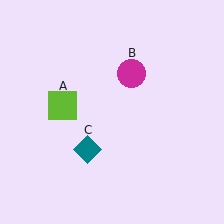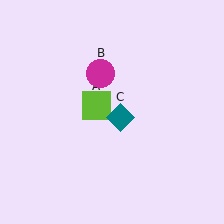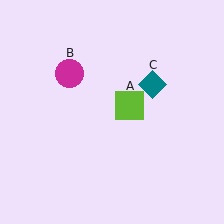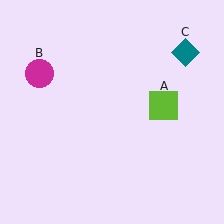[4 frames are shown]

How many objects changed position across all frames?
3 objects changed position: lime square (object A), magenta circle (object B), teal diamond (object C).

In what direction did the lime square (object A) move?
The lime square (object A) moved right.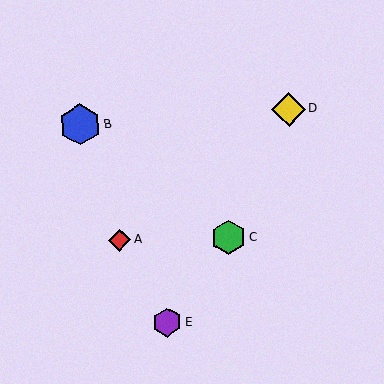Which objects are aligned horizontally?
Objects A, C are aligned horizontally.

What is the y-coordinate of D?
Object D is at y≈109.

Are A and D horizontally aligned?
No, A is at y≈240 and D is at y≈109.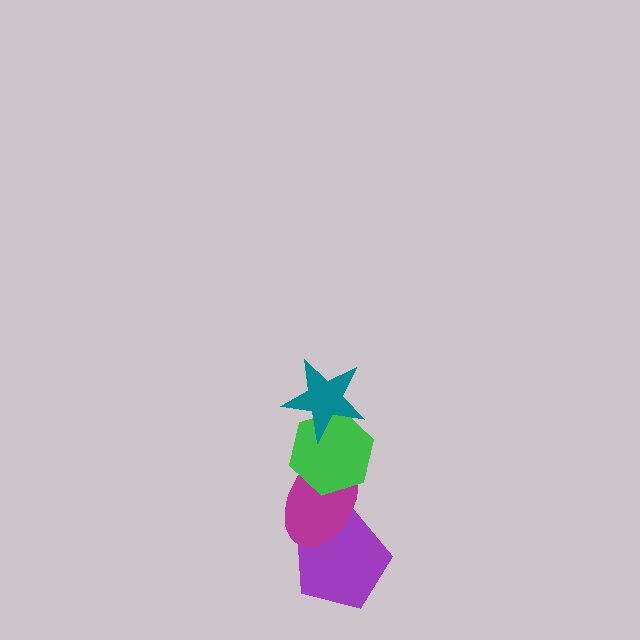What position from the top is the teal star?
The teal star is 1st from the top.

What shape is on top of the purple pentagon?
The magenta ellipse is on top of the purple pentagon.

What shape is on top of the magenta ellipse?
The green hexagon is on top of the magenta ellipse.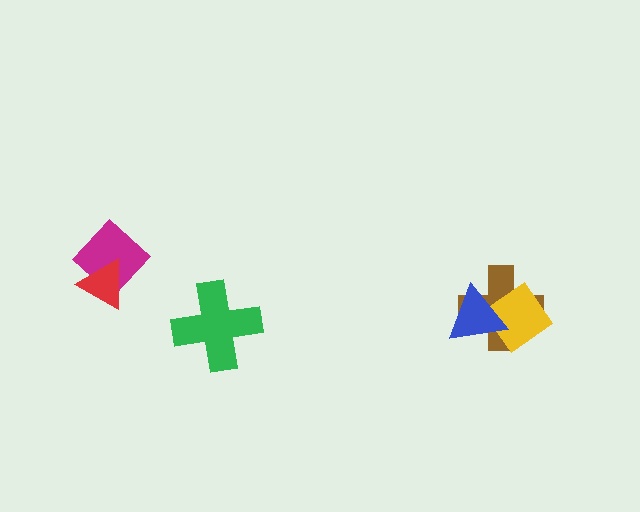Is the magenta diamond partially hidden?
Yes, it is partially covered by another shape.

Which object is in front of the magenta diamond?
The red triangle is in front of the magenta diamond.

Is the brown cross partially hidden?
Yes, it is partially covered by another shape.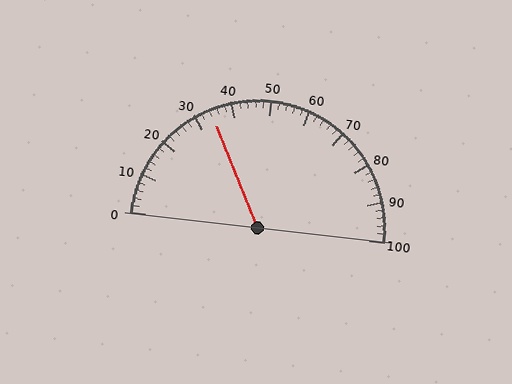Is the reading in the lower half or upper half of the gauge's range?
The reading is in the lower half of the range (0 to 100).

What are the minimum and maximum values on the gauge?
The gauge ranges from 0 to 100.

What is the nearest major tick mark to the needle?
The nearest major tick mark is 30.